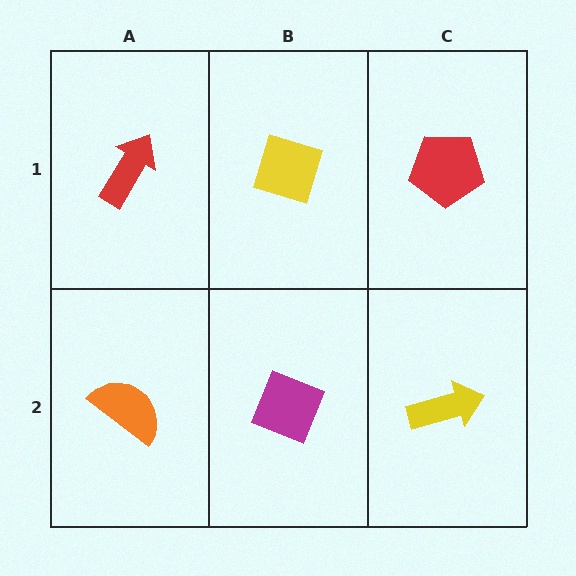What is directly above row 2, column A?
A red arrow.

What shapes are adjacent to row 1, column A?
An orange semicircle (row 2, column A), a yellow diamond (row 1, column B).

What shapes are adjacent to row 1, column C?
A yellow arrow (row 2, column C), a yellow diamond (row 1, column B).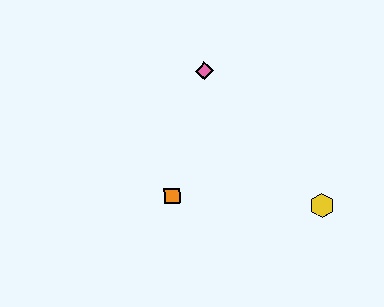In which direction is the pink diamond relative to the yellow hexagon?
The pink diamond is above the yellow hexagon.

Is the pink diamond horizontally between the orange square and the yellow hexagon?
Yes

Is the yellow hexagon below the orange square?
Yes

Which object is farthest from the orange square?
The yellow hexagon is farthest from the orange square.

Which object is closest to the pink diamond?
The orange square is closest to the pink diamond.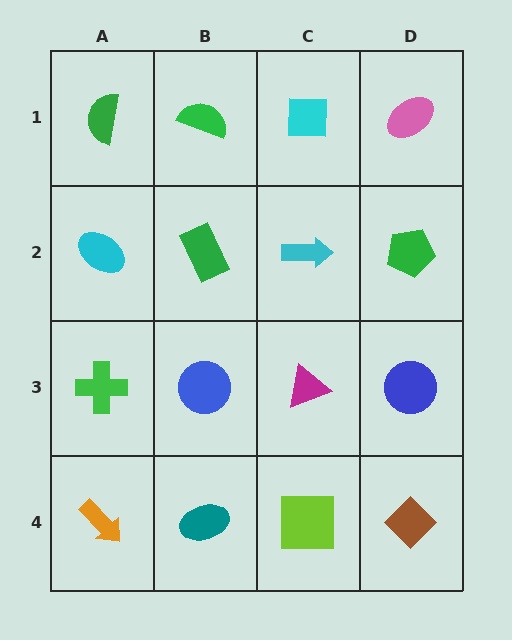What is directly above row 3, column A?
A cyan ellipse.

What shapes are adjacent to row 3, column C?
A cyan arrow (row 2, column C), a lime square (row 4, column C), a blue circle (row 3, column B), a blue circle (row 3, column D).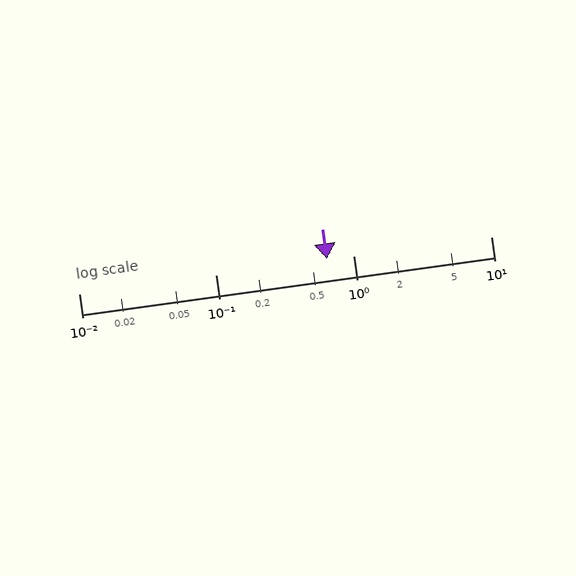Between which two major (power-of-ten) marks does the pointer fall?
The pointer is between 0.1 and 1.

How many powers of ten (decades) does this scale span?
The scale spans 3 decades, from 0.01 to 10.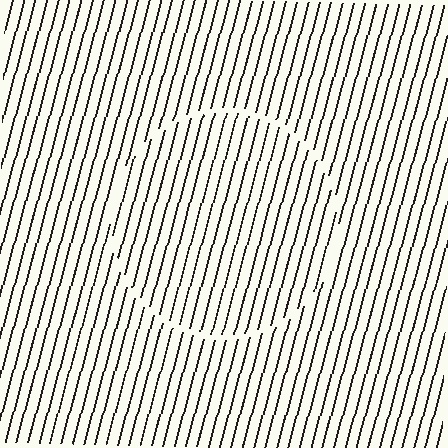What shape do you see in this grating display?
An illusory circle. The interior of the shape contains the same grating, shifted by half a period — the contour is defined by the phase discontinuity where line-ends from the inner and outer gratings abut.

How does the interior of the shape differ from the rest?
The interior of the shape contains the same grating, shifted by half a period — the contour is defined by the phase discontinuity where line-ends from the inner and outer gratings abut.